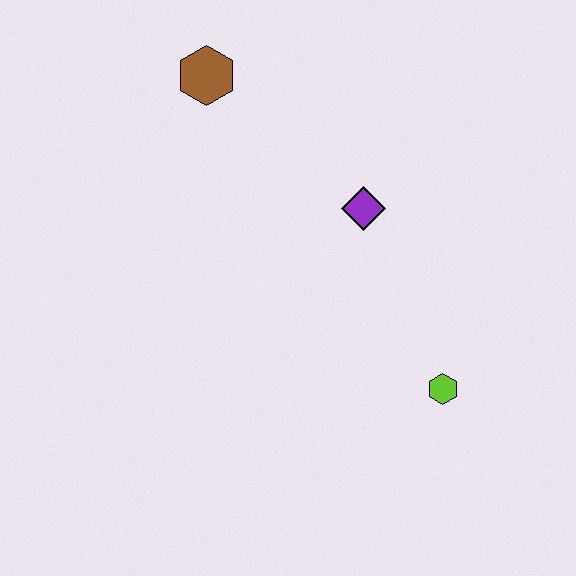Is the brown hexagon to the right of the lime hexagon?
No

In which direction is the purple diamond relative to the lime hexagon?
The purple diamond is above the lime hexagon.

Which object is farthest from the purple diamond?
The brown hexagon is farthest from the purple diamond.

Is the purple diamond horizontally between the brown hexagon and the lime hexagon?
Yes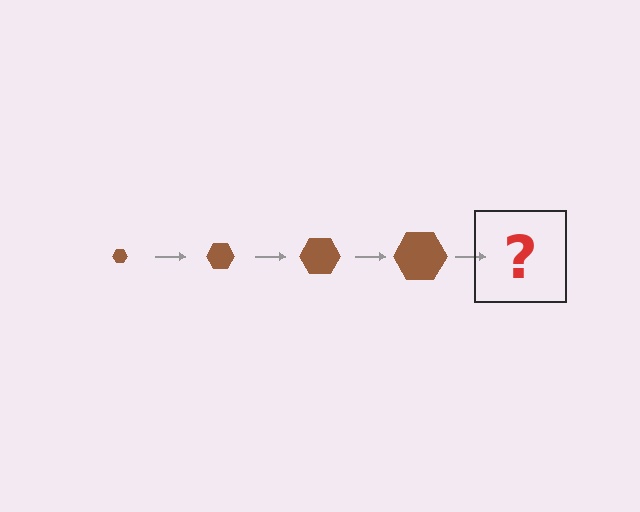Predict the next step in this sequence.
The next step is a brown hexagon, larger than the previous one.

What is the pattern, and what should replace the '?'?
The pattern is that the hexagon gets progressively larger each step. The '?' should be a brown hexagon, larger than the previous one.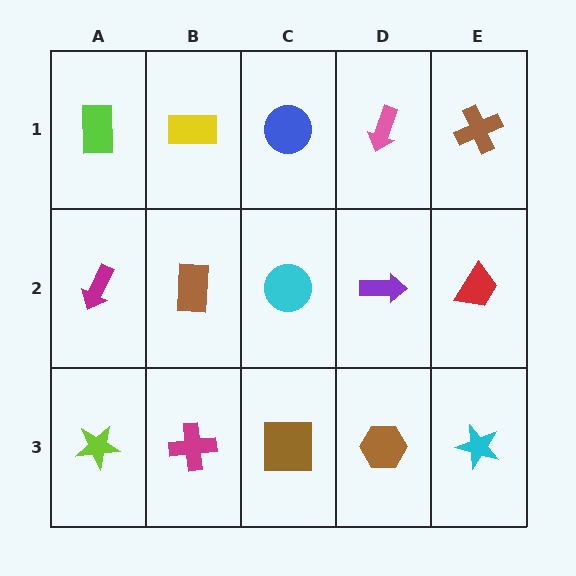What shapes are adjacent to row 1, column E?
A red trapezoid (row 2, column E), a pink arrow (row 1, column D).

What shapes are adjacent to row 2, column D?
A pink arrow (row 1, column D), a brown hexagon (row 3, column D), a cyan circle (row 2, column C), a red trapezoid (row 2, column E).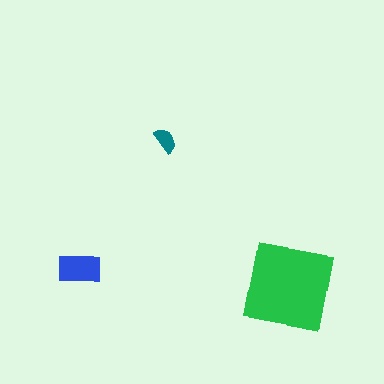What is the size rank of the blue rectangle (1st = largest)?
2nd.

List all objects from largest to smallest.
The green square, the blue rectangle, the teal semicircle.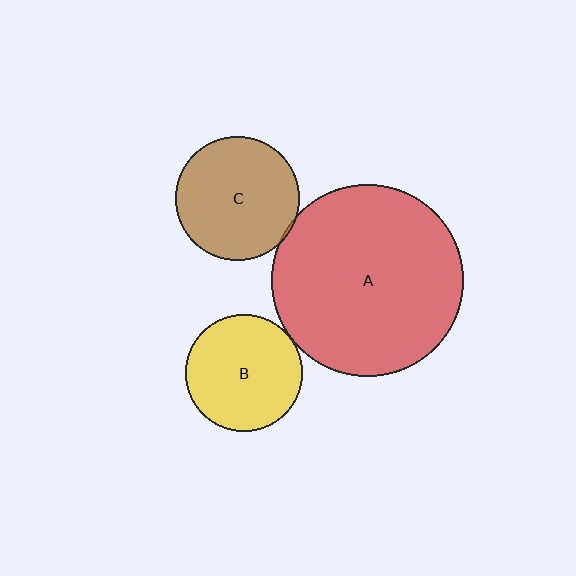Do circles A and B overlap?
Yes.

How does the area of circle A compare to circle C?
Approximately 2.4 times.